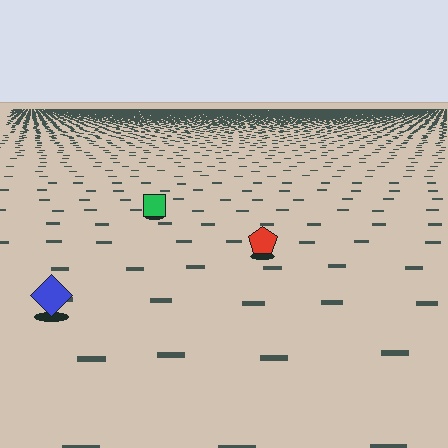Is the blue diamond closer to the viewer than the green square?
Yes. The blue diamond is closer — you can tell from the texture gradient: the ground texture is coarser near it.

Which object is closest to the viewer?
The blue diamond is closest. The texture marks near it are larger and more spread out.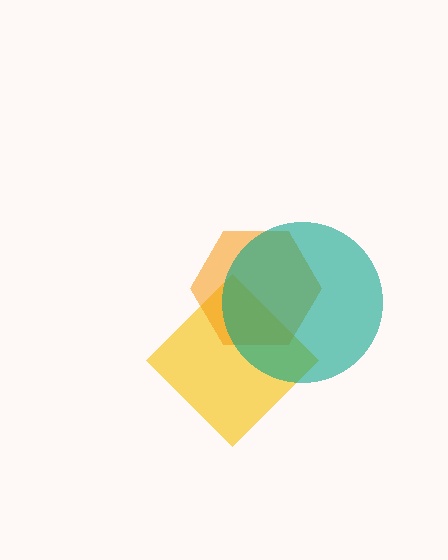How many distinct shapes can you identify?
There are 3 distinct shapes: a yellow diamond, an orange hexagon, a teal circle.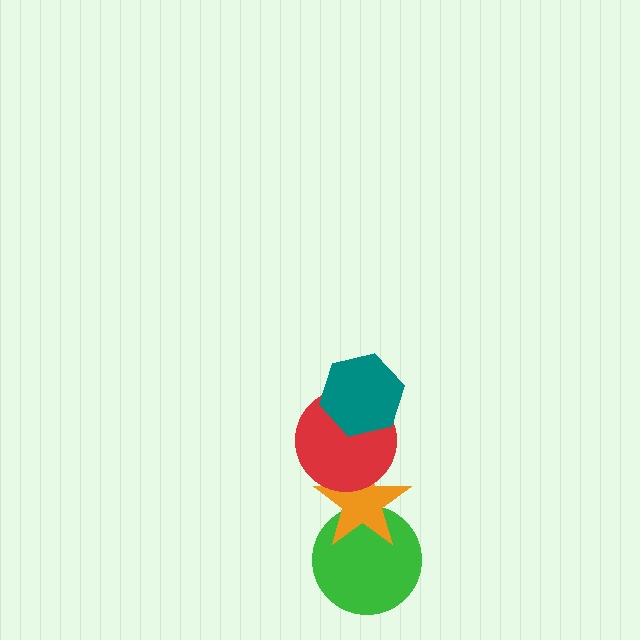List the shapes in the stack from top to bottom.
From top to bottom: the teal hexagon, the red circle, the orange star, the green circle.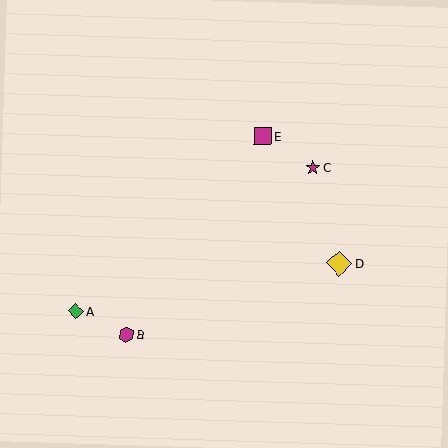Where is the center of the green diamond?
The center of the green diamond is at (76, 311).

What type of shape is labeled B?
Shape B is a magenta hexagon.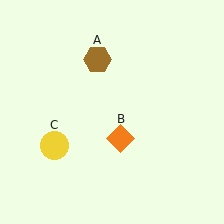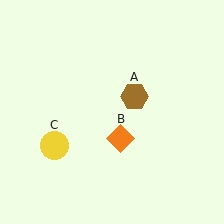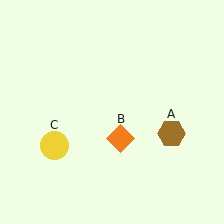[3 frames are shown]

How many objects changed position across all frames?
1 object changed position: brown hexagon (object A).